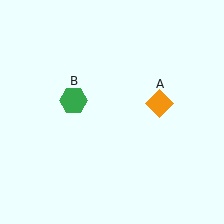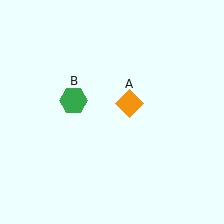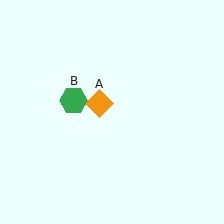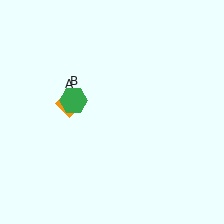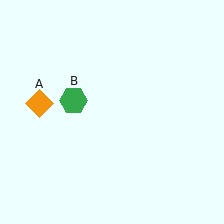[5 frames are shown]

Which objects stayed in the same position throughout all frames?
Green hexagon (object B) remained stationary.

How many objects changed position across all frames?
1 object changed position: orange diamond (object A).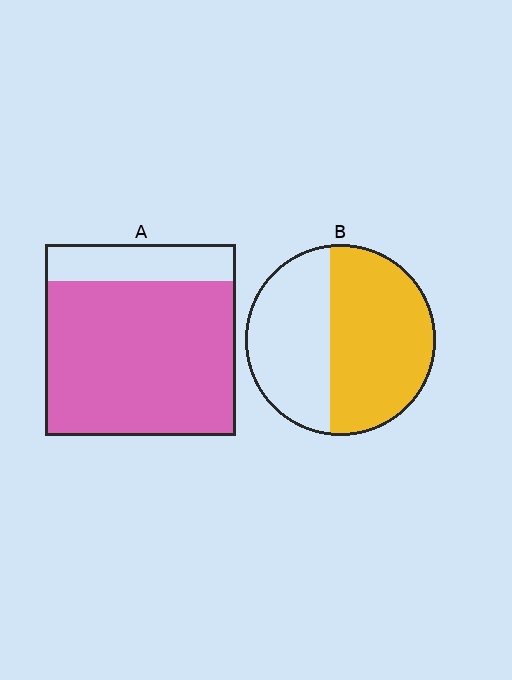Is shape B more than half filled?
Yes.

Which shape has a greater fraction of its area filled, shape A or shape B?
Shape A.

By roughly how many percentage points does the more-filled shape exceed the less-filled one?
By roughly 25 percentage points (A over B).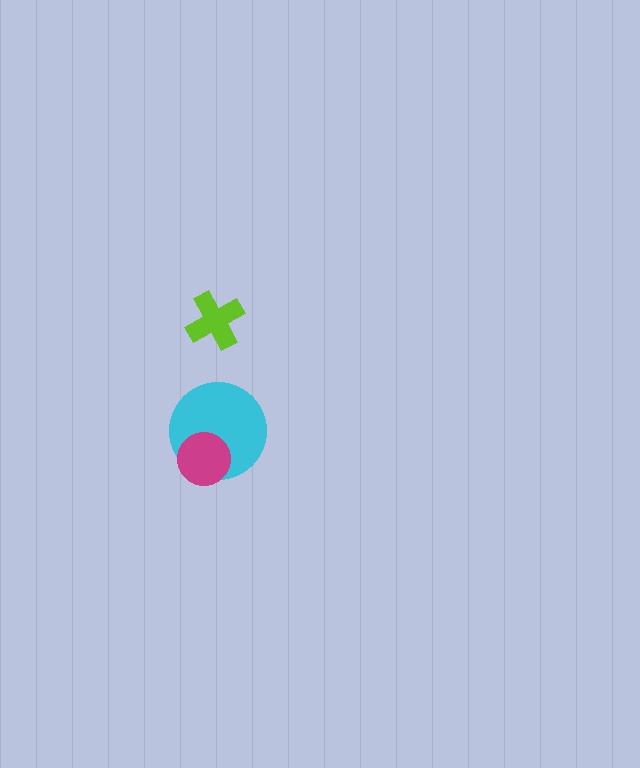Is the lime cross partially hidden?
No, no other shape covers it.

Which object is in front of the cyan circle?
The magenta circle is in front of the cyan circle.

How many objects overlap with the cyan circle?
1 object overlaps with the cyan circle.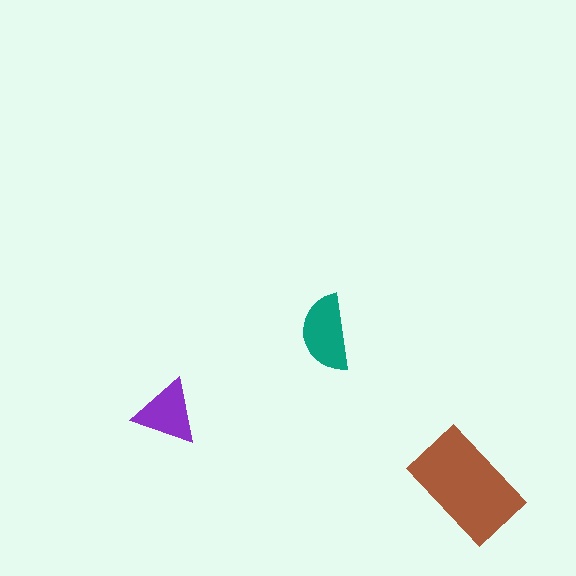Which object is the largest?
The brown rectangle.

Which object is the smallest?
The purple triangle.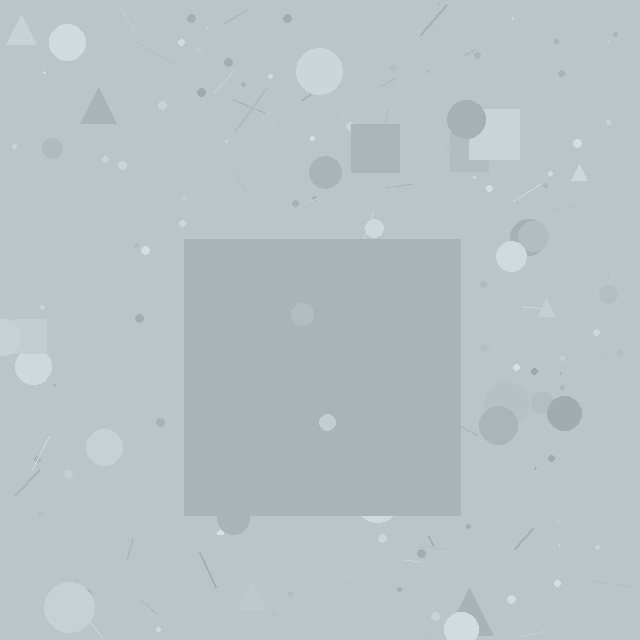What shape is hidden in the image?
A square is hidden in the image.